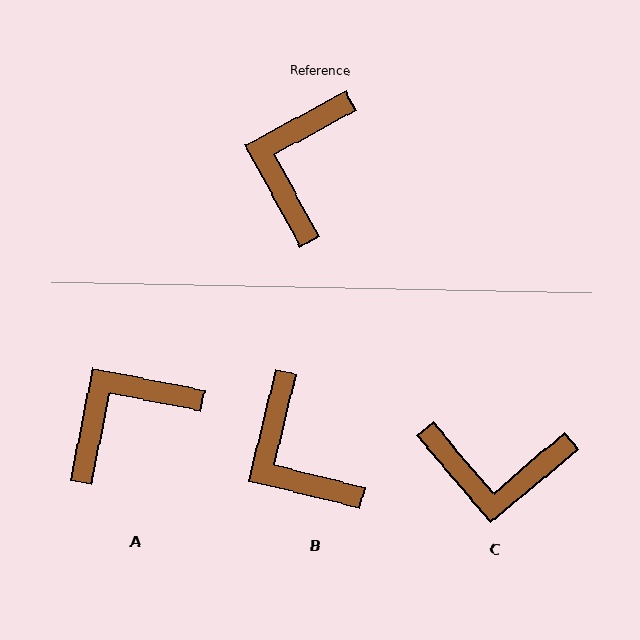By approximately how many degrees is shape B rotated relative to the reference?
Approximately 48 degrees counter-clockwise.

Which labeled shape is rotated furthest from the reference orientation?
C, about 102 degrees away.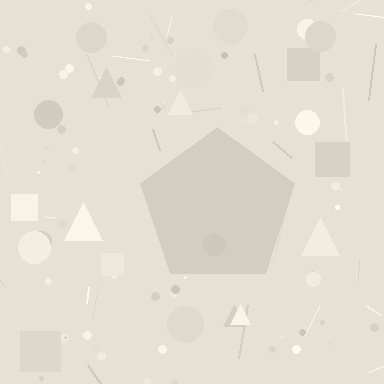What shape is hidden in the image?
A pentagon is hidden in the image.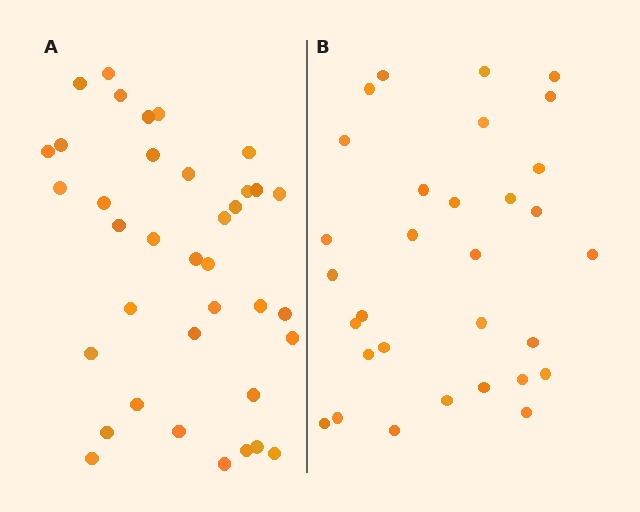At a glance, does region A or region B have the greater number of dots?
Region A (the left region) has more dots.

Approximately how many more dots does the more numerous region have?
Region A has about 6 more dots than region B.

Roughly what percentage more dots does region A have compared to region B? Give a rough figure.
About 20% more.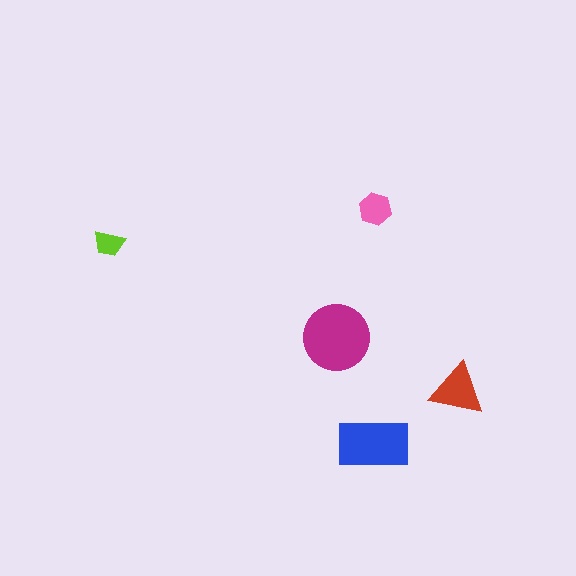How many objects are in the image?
There are 5 objects in the image.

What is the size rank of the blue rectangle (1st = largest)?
2nd.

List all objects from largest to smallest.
The magenta circle, the blue rectangle, the red triangle, the pink hexagon, the lime trapezoid.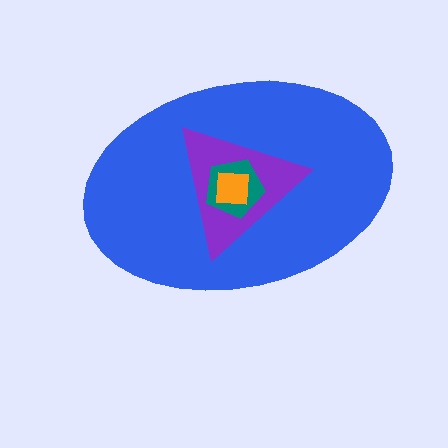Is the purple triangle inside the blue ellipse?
Yes.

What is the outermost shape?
The blue ellipse.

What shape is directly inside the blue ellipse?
The purple triangle.